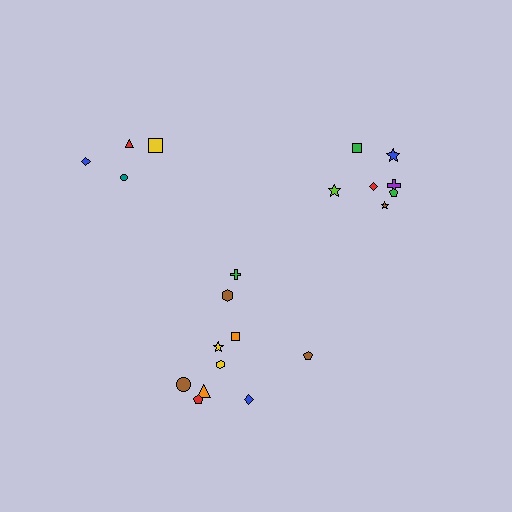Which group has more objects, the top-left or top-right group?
The top-right group.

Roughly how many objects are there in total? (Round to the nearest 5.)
Roughly 20 objects in total.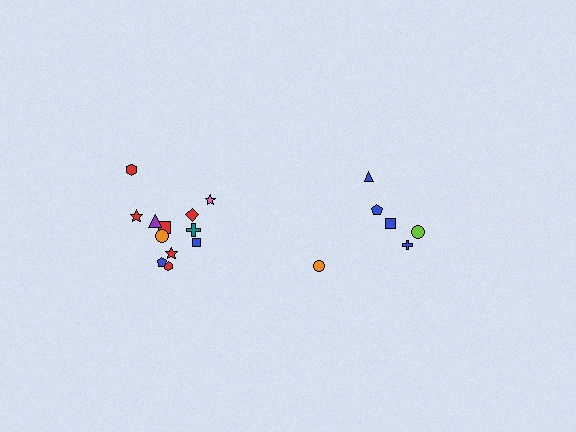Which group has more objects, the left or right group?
The left group.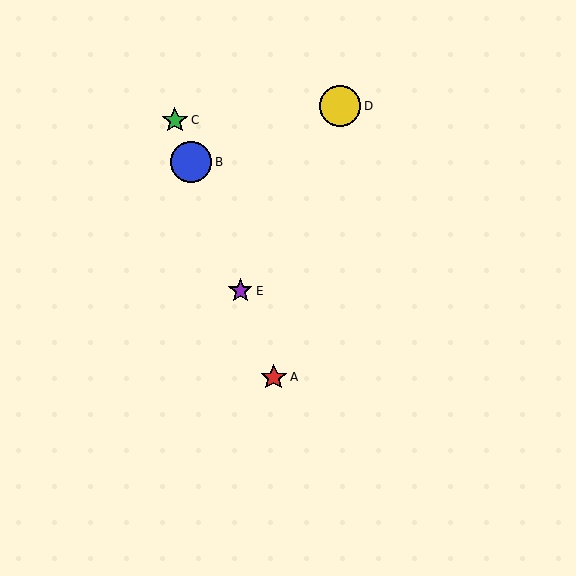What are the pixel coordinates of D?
Object D is at (340, 106).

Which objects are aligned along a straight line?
Objects A, B, C, E are aligned along a straight line.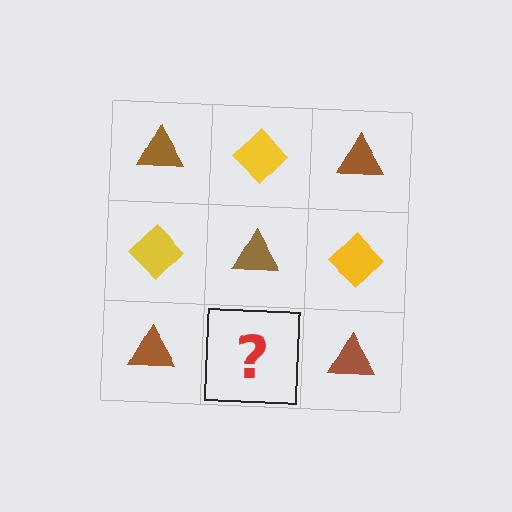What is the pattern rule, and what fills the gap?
The rule is that it alternates brown triangle and yellow diamond in a checkerboard pattern. The gap should be filled with a yellow diamond.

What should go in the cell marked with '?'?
The missing cell should contain a yellow diamond.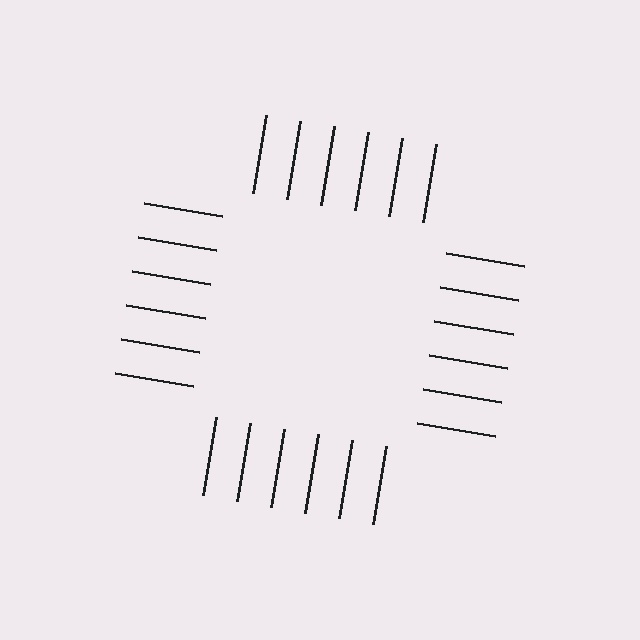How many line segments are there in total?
24 — 6 along each of the 4 edges.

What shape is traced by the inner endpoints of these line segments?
An illusory square — the line segments terminate on its edges but no continuous stroke is drawn.